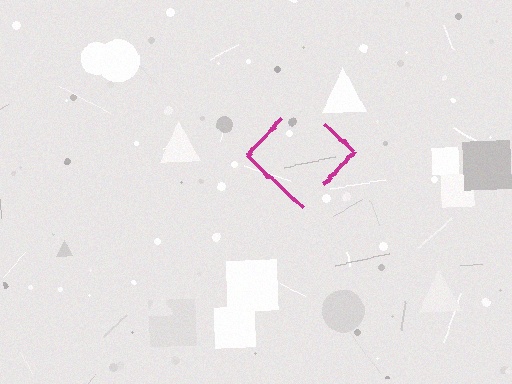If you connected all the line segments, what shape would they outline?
They would outline a diamond.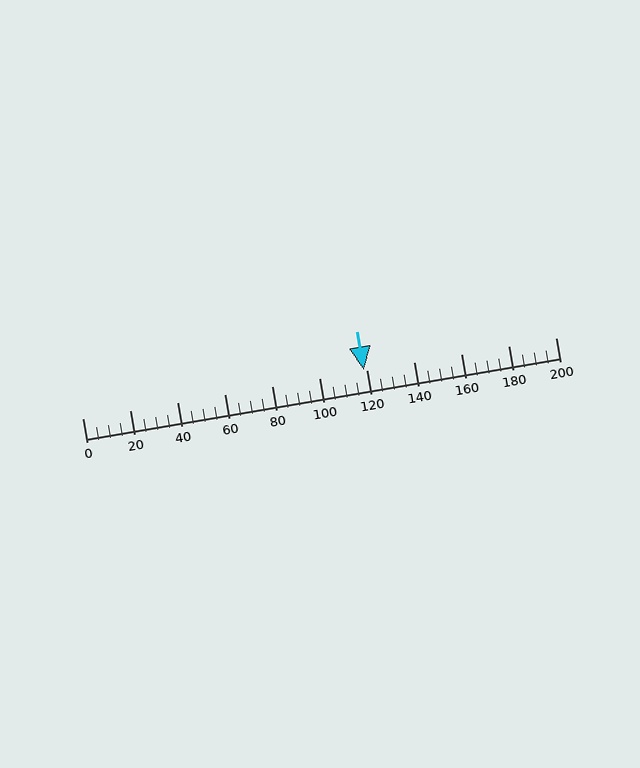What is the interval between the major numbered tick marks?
The major tick marks are spaced 20 units apart.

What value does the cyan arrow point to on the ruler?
The cyan arrow points to approximately 119.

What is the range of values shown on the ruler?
The ruler shows values from 0 to 200.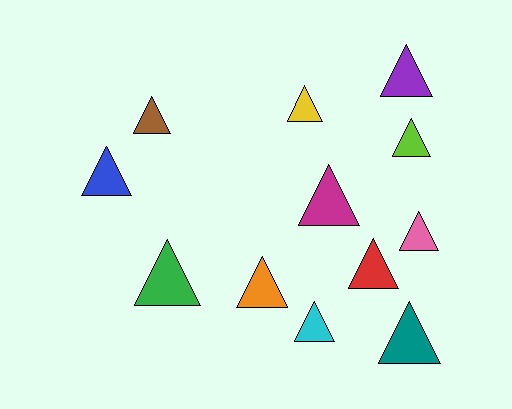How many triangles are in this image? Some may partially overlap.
There are 12 triangles.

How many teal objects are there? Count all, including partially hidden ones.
There is 1 teal object.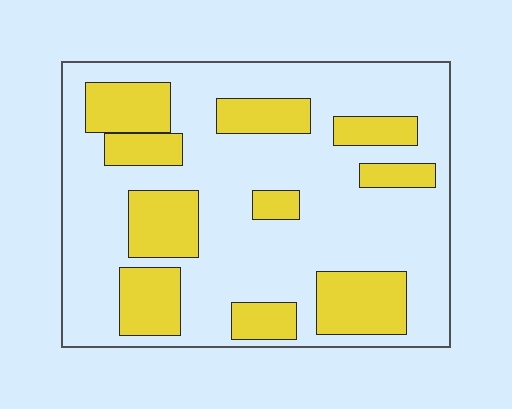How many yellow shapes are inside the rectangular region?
10.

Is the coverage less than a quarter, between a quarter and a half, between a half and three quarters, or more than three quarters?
Between a quarter and a half.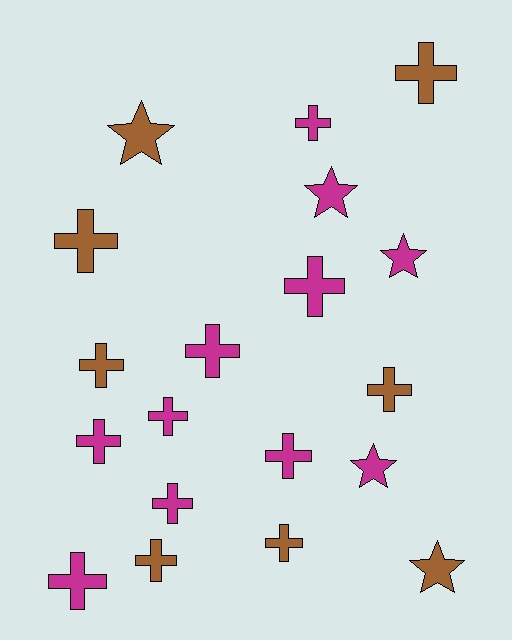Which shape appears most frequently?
Cross, with 14 objects.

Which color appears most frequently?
Magenta, with 11 objects.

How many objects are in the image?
There are 19 objects.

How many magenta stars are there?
There are 3 magenta stars.